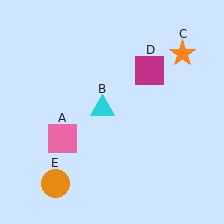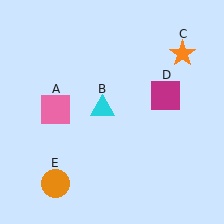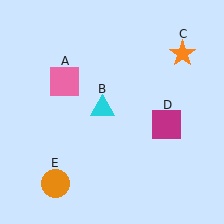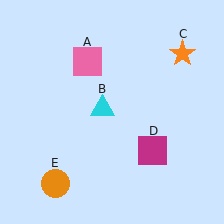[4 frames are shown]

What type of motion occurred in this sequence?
The pink square (object A), magenta square (object D) rotated clockwise around the center of the scene.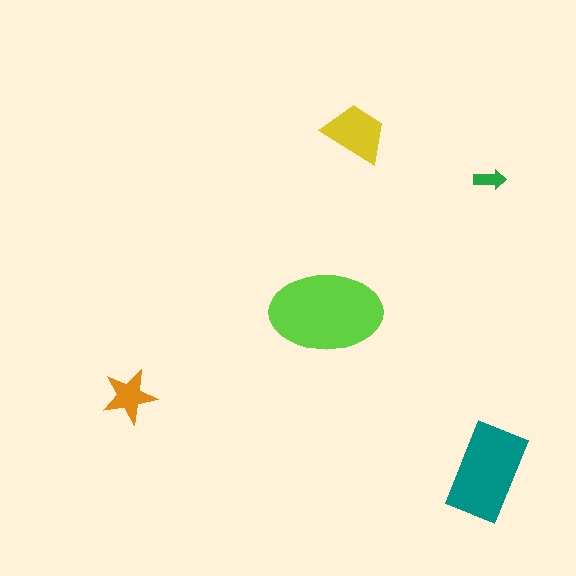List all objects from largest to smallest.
The lime ellipse, the teal rectangle, the yellow trapezoid, the orange star, the green arrow.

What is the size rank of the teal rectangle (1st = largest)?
2nd.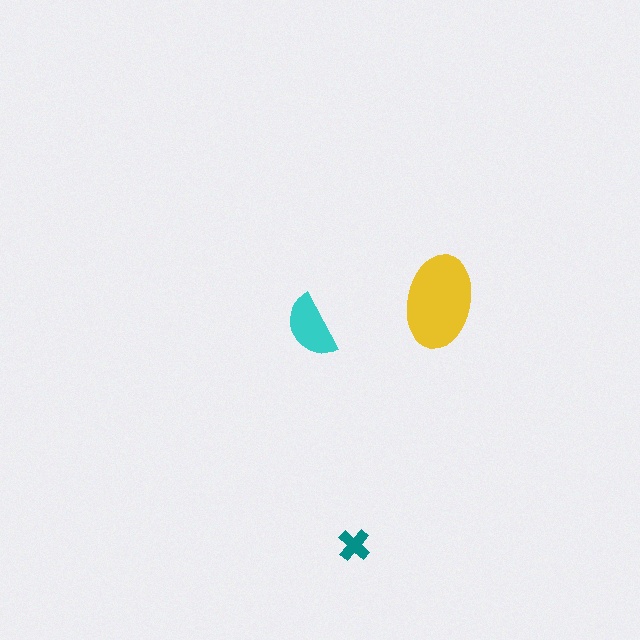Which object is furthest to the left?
The cyan semicircle is leftmost.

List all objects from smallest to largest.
The teal cross, the cyan semicircle, the yellow ellipse.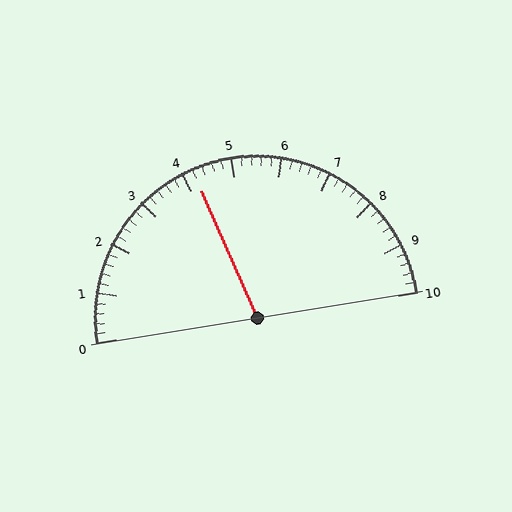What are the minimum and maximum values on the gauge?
The gauge ranges from 0 to 10.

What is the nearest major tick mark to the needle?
The nearest major tick mark is 4.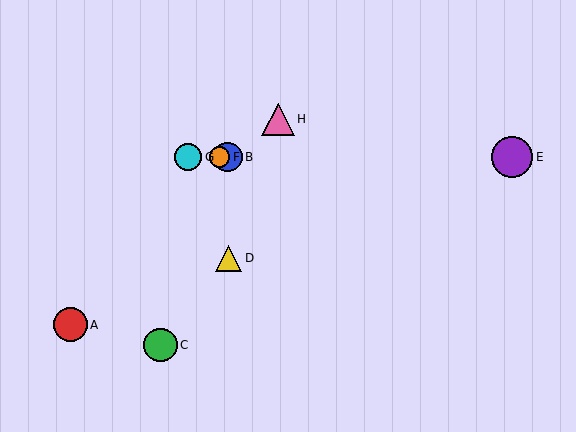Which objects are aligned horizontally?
Objects B, E, F, G are aligned horizontally.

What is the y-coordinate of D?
Object D is at y≈258.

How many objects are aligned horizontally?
4 objects (B, E, F, G) are aligned horizontally.